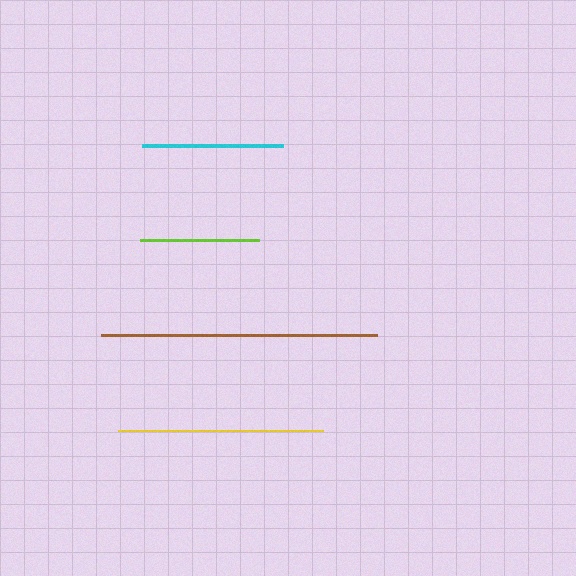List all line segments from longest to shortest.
From longest to shortest: brown, yellow, cyan, lime.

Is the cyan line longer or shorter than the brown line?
The brown line is longer than the cyan line.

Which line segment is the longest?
The brown line is the longest at approximately 275 pixels.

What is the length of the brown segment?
The brown segment is approximately 275 pixels long.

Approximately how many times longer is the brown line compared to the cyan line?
The brown line is approximately 2.0 times the length of the cyan line.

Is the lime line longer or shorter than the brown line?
The brown line is longer than the lime line.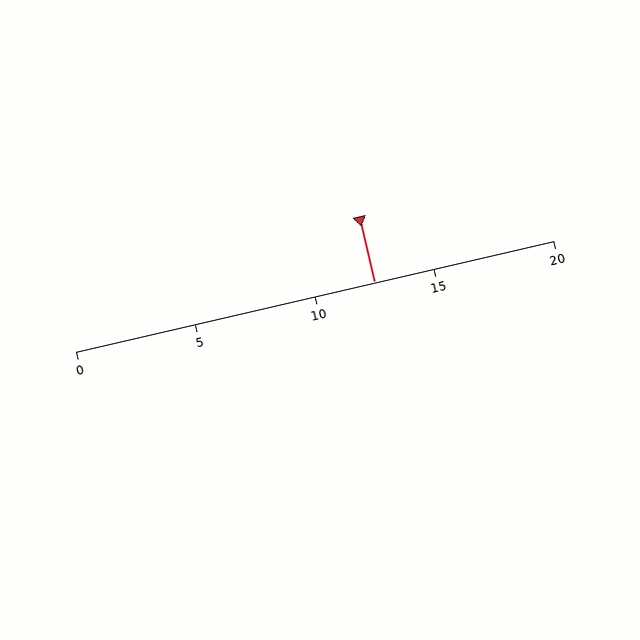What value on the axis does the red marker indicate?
The marker indicates approximately 12.5.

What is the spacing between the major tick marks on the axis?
The major ticks are spaced 5 apart.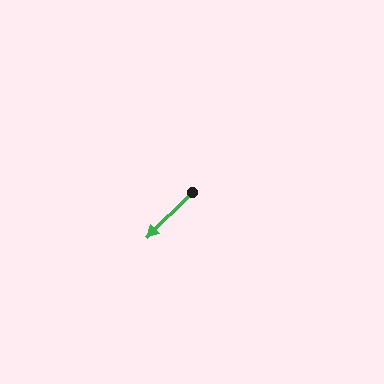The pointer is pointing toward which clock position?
Roughly 7 o'clock.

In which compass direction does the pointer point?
Southwest.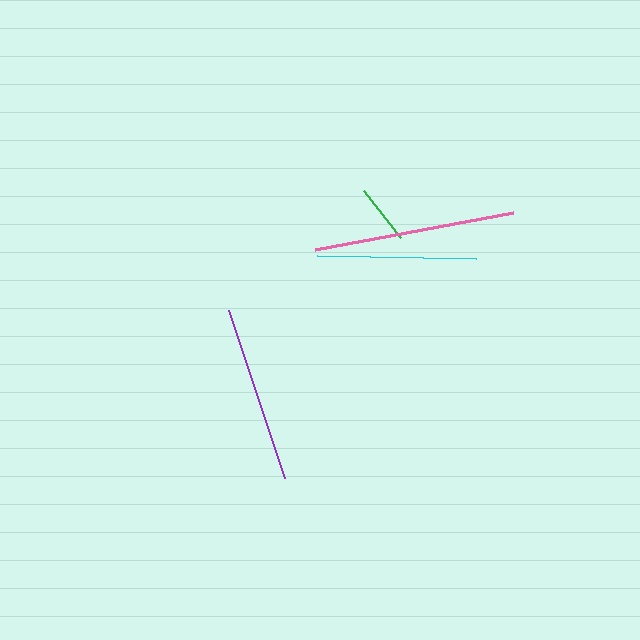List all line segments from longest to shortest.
From longest to shortest: pink, purple, cyan, green.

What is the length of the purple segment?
The purple segment is approximately 177 pixels long.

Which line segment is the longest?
The pink line is the longest at approximately 201 pixels.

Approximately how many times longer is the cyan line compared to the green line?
The cyan line is approximately 2.6 times the length of the green line.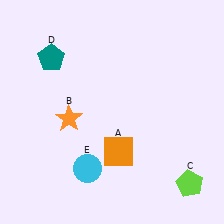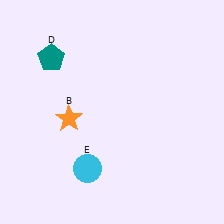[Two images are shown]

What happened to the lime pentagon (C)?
The lime pentagon (C) was removed in Image 2. It was in the bottom-right area of Image 1.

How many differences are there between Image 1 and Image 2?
There are 2 differences between the two images.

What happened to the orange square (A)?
The orange square (A) was removed in Image 2. It was in the bottom-right area of Image 1.